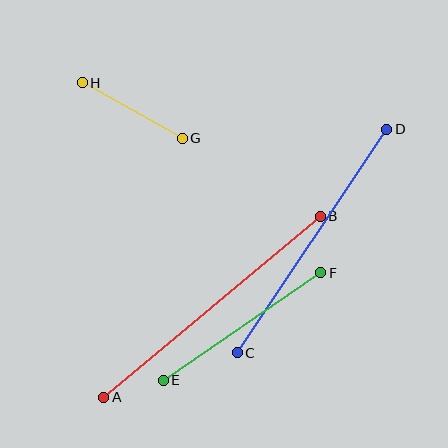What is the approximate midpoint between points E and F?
The midpoint is at approximately (242, 327) pixels.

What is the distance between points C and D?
The distance is approximately 269 pixels.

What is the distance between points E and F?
The distance is approximately 191 pixels.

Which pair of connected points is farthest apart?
Points A and B are farthest apart.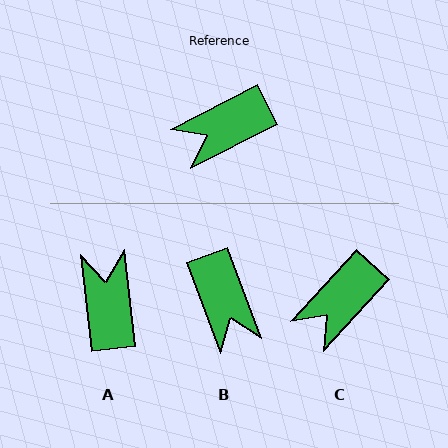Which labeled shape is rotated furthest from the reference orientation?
A, about 111 degrees away.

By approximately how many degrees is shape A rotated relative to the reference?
Approximately 111 degrees clockwise.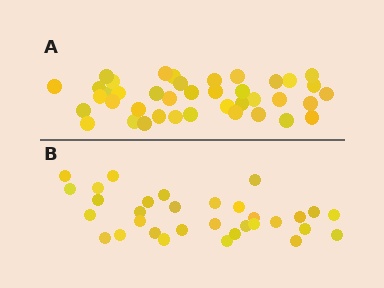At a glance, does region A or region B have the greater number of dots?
Region A (the top region) has more dots.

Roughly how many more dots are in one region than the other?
Region A has roughly 8 or so more dots than region B.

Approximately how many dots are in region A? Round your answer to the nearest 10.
About 40 dots.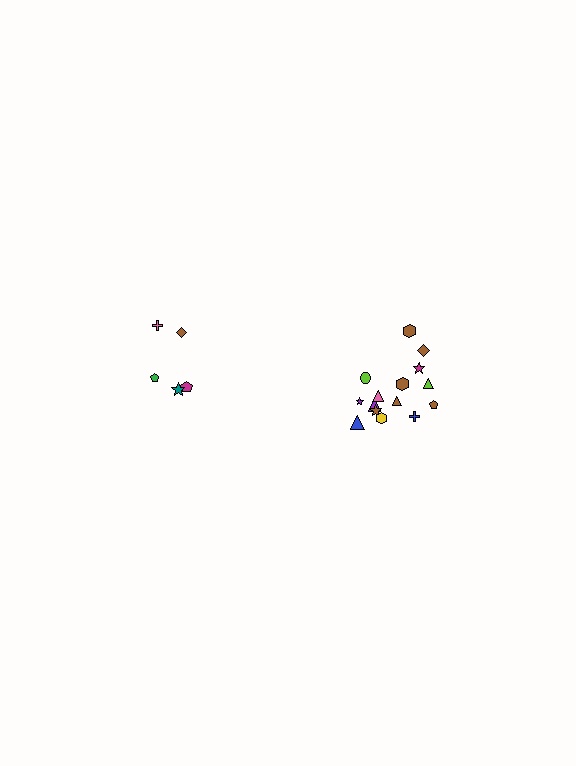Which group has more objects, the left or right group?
The right group.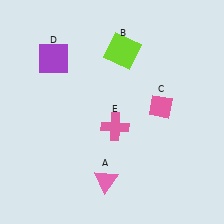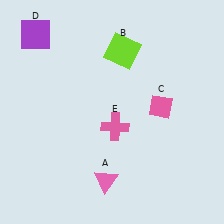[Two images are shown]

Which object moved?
The purple square (D) moved up.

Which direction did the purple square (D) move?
The purple square (D) moved up.